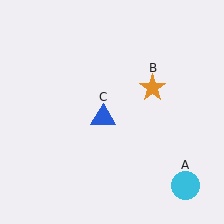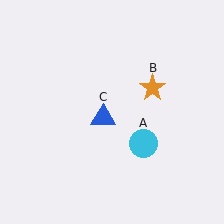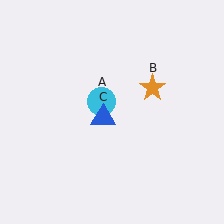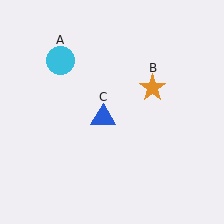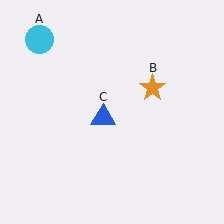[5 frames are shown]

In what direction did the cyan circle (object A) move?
The cyan circle (object A) moved up and to the left.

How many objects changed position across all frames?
1 object changed position: cyan circle (object A).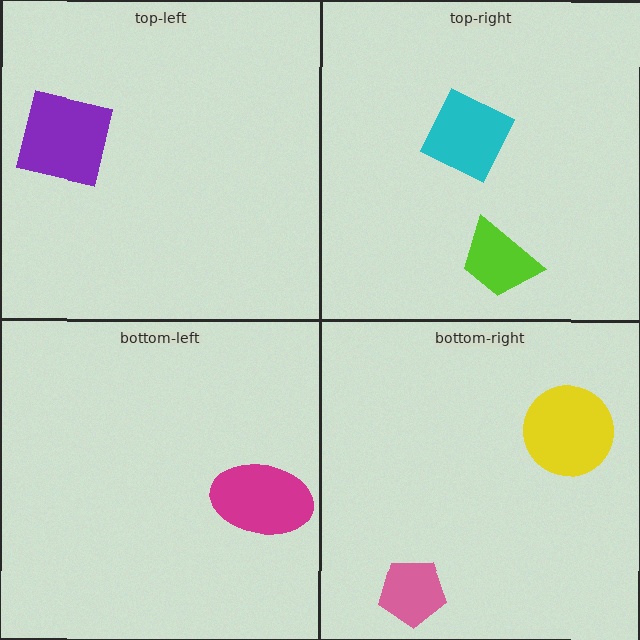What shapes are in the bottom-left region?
The magenta ellipse.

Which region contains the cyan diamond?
The top-right region.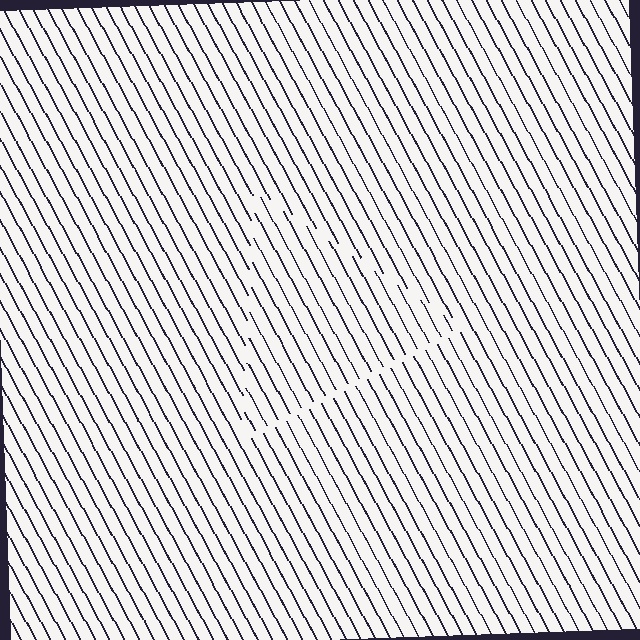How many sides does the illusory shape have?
3 sides — the line-ends trace a triangle.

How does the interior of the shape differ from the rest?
The interior of the shape contains the same grating, shifted by half a period — the contour is defined by the phase discontinuity where line-ends from the inner and outer gratings abut.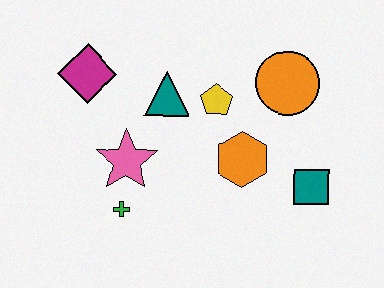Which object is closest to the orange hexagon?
The yellow pentagon is closest to the orange hexagon.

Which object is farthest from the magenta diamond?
The teal square is farthest from the magenta diamond.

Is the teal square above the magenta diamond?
No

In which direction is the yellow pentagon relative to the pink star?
The yellow pentagon is to the right of the pink star.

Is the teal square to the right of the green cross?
Yes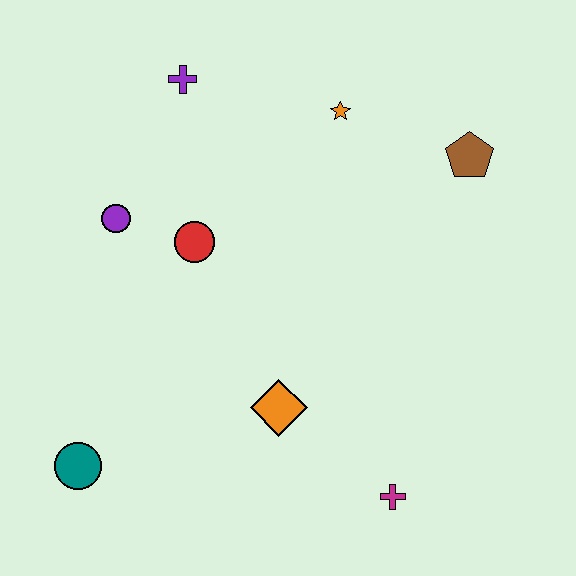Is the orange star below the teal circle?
No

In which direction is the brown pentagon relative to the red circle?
The brown pentagon is to the right of the red circle.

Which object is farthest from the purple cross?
The magenta cross is farthest from the purple cross.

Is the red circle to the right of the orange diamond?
No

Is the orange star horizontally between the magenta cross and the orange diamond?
Yes